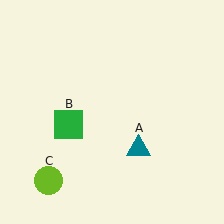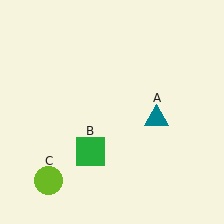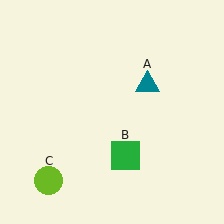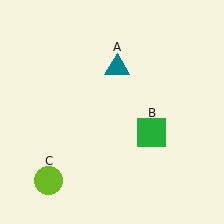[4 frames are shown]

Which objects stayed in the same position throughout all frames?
Lime circle (object C) remained stationary.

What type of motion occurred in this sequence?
The teal triangle (object A), green square (object B) rotated counterclockwise around the center of the scene.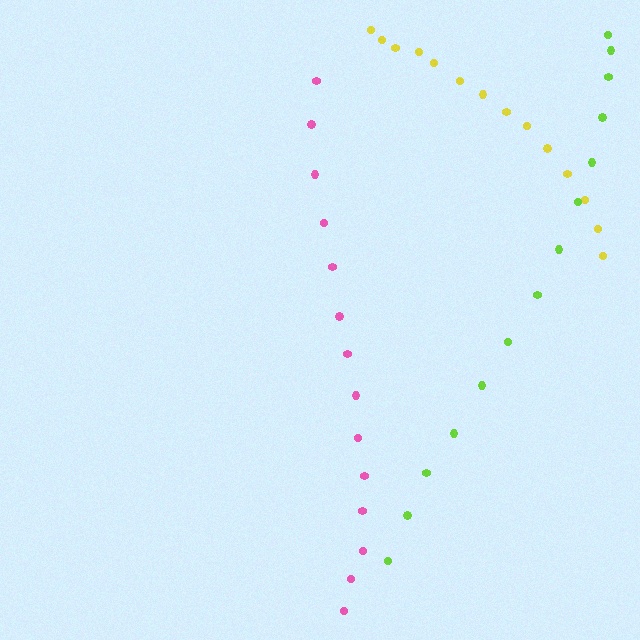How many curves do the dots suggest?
There are 3 distinct paths.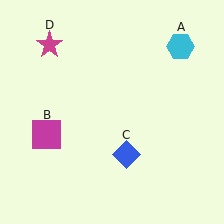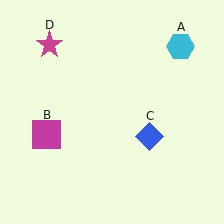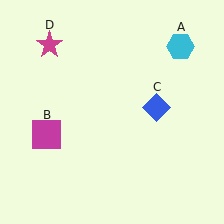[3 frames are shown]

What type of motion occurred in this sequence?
The blue diamond (object C) rotated counterclockwise around the center of the scene.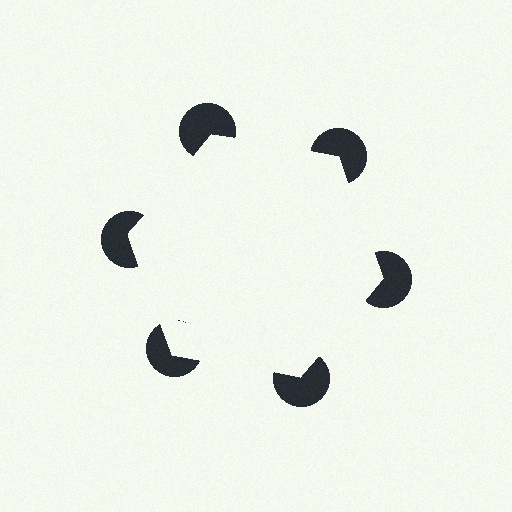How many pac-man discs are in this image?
There are 6 — one at each vertex of the illusory hexagon.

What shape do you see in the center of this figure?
An illusory hexagon — its edges are inferred from the aligned wedge cuts in the pac-man discs, not physically drawn.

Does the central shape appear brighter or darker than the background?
It typically appears slightly brighter than the background, even though no actual brightness change is drawn.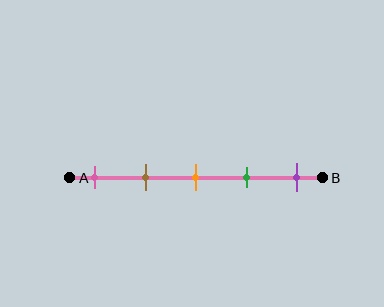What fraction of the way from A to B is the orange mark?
The orange mark is approximately 50% (0.5) of the way from A to B.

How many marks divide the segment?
There are 5 marks dividing the segment.